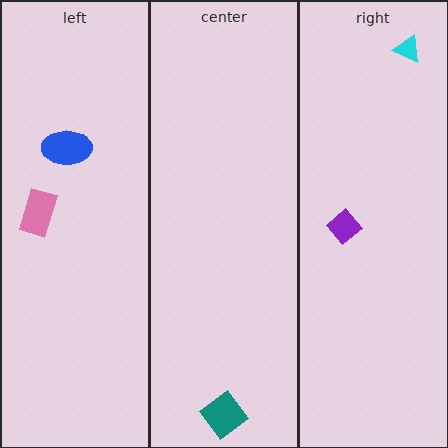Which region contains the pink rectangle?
The left region.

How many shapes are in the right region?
2.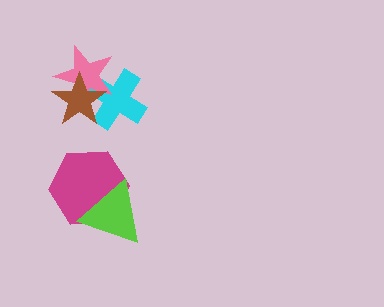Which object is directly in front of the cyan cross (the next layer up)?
The pink star is directly in front of the cyan cross.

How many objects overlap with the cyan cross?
2 objects overlap with the cyan cross.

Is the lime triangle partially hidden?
No, no other shape covers it.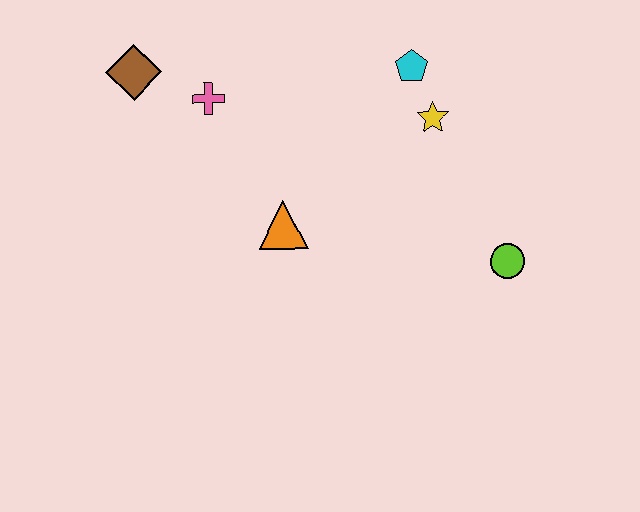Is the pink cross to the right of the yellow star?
No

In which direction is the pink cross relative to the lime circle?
The pink cross is to the left of the lime circle.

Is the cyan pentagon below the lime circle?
No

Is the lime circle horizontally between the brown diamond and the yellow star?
No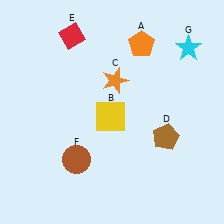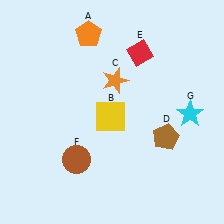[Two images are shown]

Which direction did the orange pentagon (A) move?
The orange pentagon (A) moved left.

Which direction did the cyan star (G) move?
The cyan star (G) moved down.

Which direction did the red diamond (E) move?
The red diamond (E) moved right.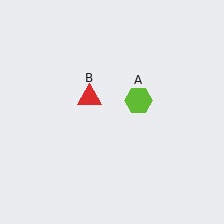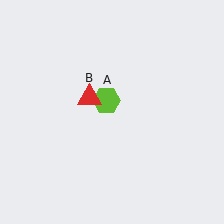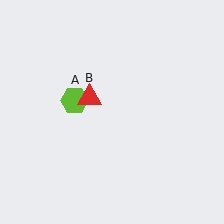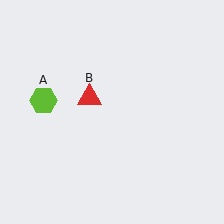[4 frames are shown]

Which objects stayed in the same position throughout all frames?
Red triangle (object B) remained stationary.